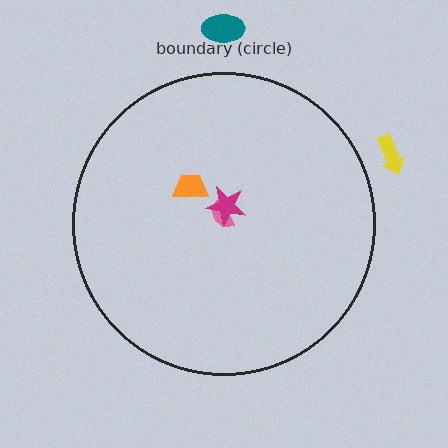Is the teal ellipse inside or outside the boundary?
Outside.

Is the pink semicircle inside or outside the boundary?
Inside.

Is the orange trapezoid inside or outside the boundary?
Inside.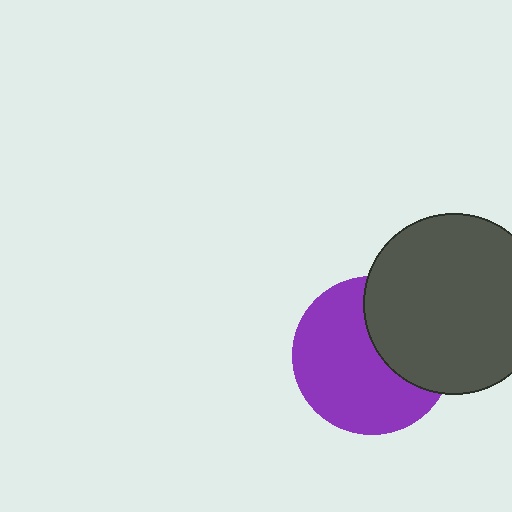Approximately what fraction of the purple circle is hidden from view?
Roughly 36% of the purple circle is hidden behind the dark gray circle.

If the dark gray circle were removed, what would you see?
You would see the complete purple circle.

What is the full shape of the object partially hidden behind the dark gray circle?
The partially hidden object is a purple circle.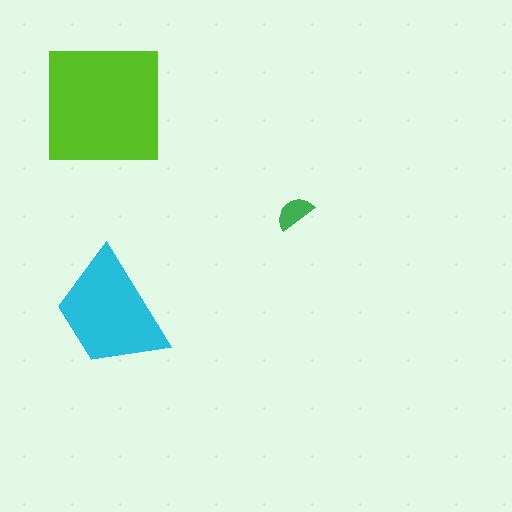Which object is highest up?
The lime square is topmost.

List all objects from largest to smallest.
The lime square, the cyan trapezoid, the green semicircle.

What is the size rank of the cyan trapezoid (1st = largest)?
2nd.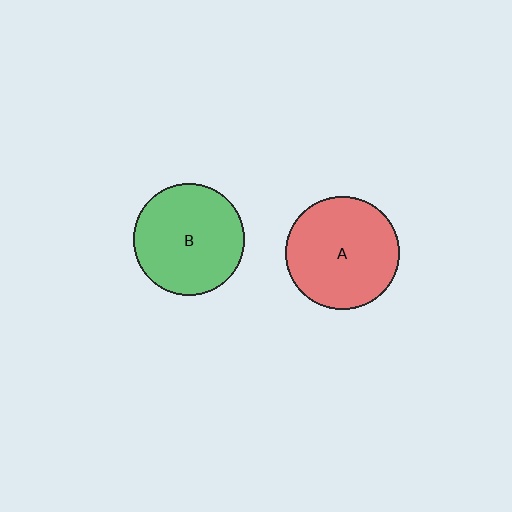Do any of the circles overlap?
No, none of the circles overlap.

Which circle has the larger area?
Circle A (red).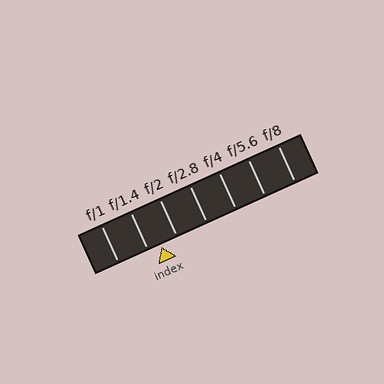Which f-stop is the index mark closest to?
The index mark is closest to f/1.4.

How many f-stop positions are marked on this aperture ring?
There are 7 f-stop positions marked.